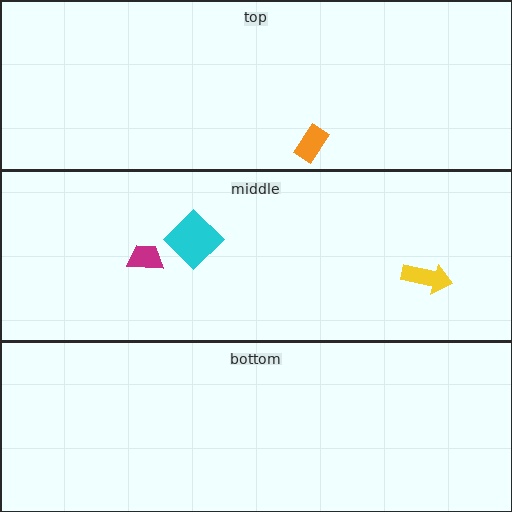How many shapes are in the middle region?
3.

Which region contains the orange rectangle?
The top region.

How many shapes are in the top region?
1.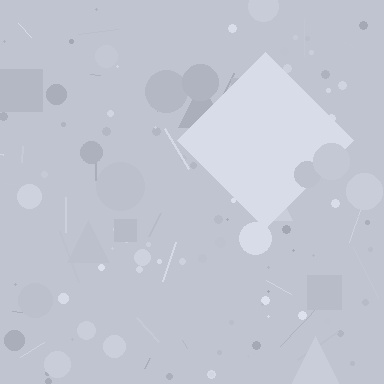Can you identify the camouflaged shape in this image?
The camouflaged shape is a diamond.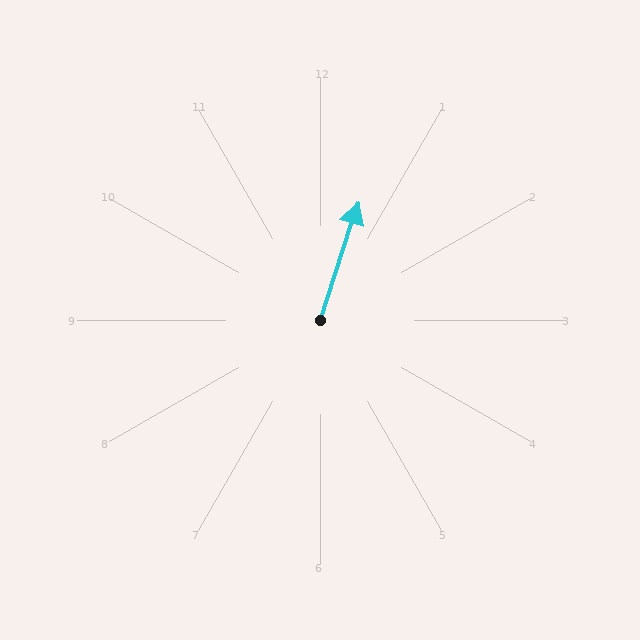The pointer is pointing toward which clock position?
Roughly 1 o'clock.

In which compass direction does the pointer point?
North.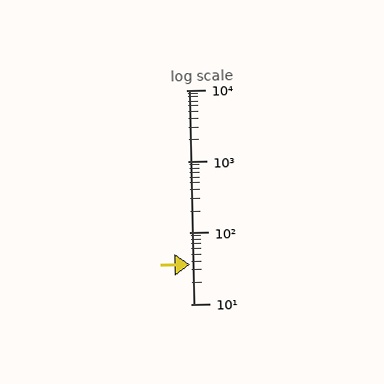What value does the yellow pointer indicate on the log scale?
The pointer indicates approximately 36.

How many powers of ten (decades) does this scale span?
The scale spans 3 decades, from 10 to 10000.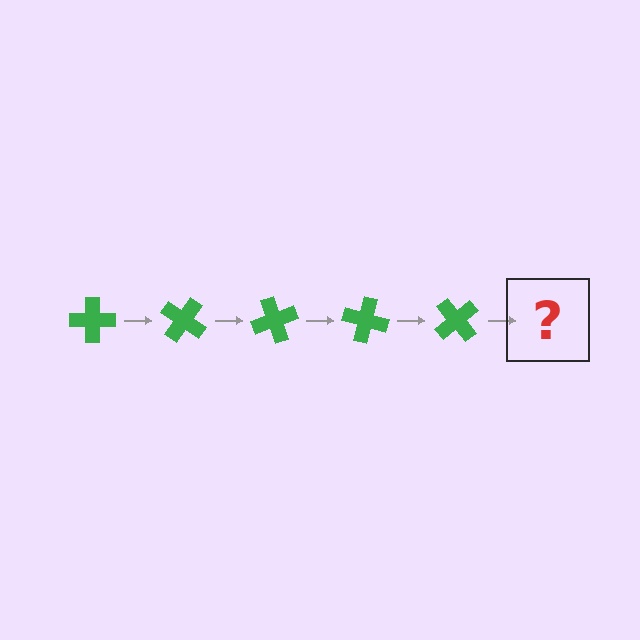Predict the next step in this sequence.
The next step is a green cross rotated 175 degrees.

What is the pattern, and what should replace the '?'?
The pattern is that the cross rotates 35 degrees each step. The '?' should be a green cross rotated 175 degrees.